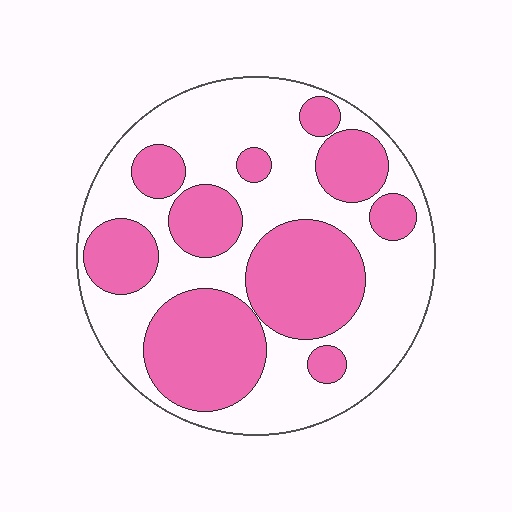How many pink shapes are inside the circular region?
10.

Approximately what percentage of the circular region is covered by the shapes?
Approximately 45%.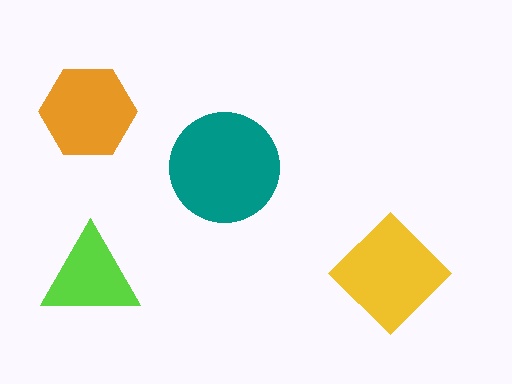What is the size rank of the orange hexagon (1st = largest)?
3rd.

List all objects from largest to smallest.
The teal circle, the yellow diamond, the orange hexagon, the lime triangle.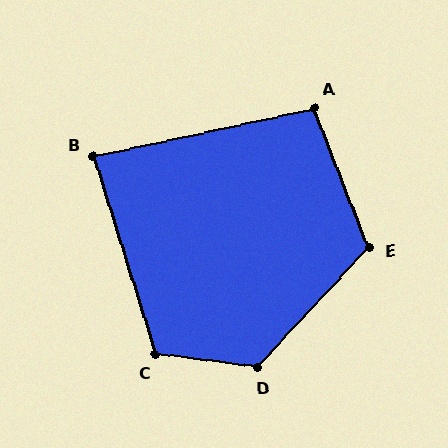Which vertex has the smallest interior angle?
B, at approximately 85 degrees.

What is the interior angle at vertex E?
Approximately 116 degrees (obtuse).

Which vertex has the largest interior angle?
D, at approximately 126 degrees.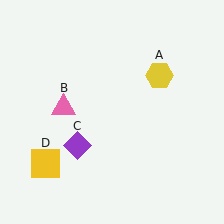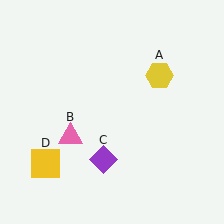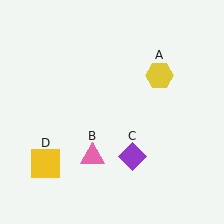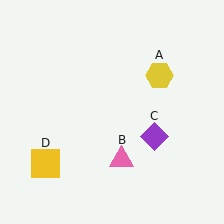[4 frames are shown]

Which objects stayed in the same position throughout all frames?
Yellow hexagon (object A) and yellow square (object D) remained stationary.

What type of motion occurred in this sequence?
The pink triangle (object B), purple diamond (object C) rotated counterclockwise around the center of the scene.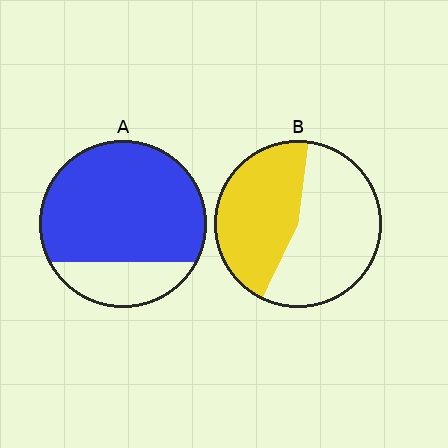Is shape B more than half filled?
No.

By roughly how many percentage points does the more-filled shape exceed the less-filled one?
By roughly 35 percentage points (A over B).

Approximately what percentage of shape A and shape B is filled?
A is approximately 80% and B is approximately 45%.